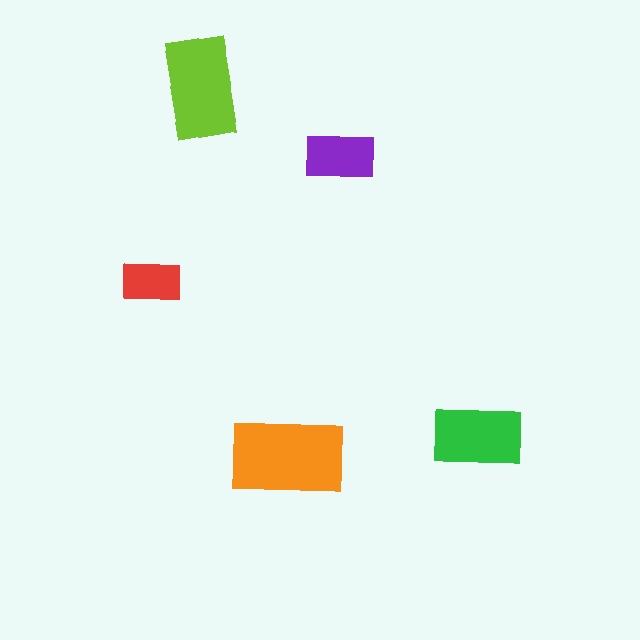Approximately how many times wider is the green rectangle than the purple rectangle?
About 1.5 times wider.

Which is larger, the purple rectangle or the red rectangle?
The purple one.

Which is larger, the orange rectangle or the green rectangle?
The orange one.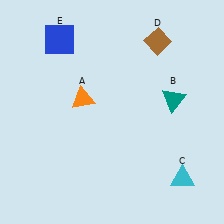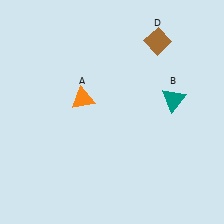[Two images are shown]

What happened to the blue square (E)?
The blue square (E) was removed in Image 2. It was in the top-left area of Image 1.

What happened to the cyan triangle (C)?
The cyan triangle (C) was removed in Image 2. It was in the bottom-right area of Image 1.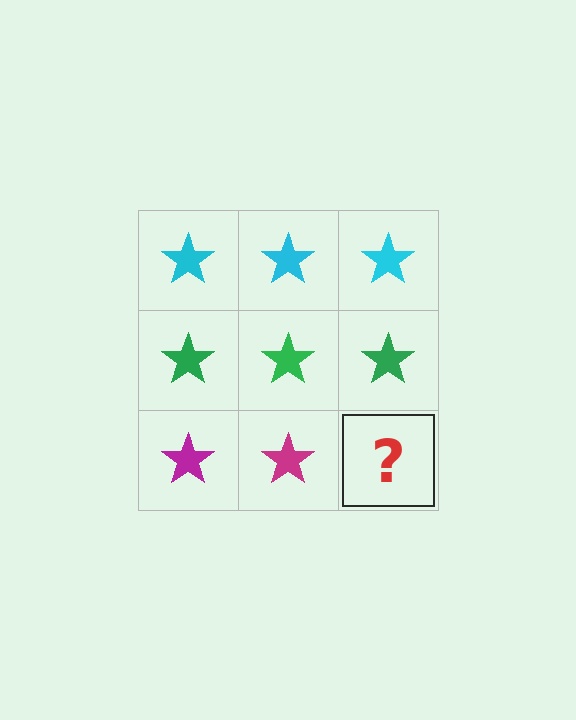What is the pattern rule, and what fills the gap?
The rule is that each row has a consistent color. The gap should be filled with a magenta star.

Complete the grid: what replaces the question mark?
The question mark should be replaced with a magenta star.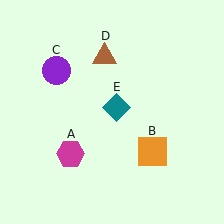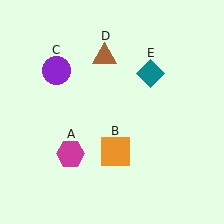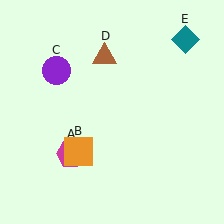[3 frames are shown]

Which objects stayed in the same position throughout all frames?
Magenta hexagon (object A) and purple circle (object C) and brown triangle (object D) remained stationary.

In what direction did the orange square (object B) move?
The orange square (object B) moved left.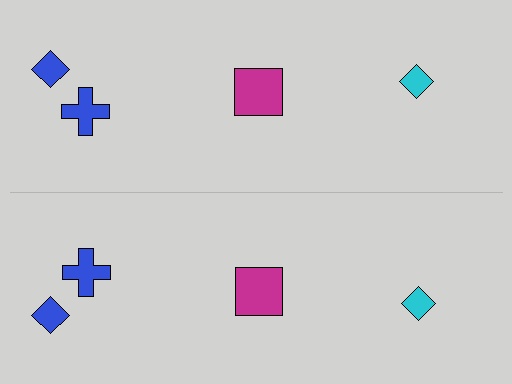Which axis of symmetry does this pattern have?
The pattern has a horizontal axis of symmetry running through the center of the image.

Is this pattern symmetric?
Yes, this pattern has bilateral (reflection) symmetry.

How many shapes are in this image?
There are 8 shapes in this image.